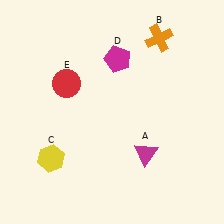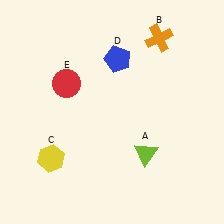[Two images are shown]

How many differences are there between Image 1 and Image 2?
There are 2 differences between the two images.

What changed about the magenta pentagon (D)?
In Image 1, D is magenta. In Image 2, it changed to blue.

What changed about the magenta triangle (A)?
In Image 1, A is magenta. In Image 2, it changed to lime.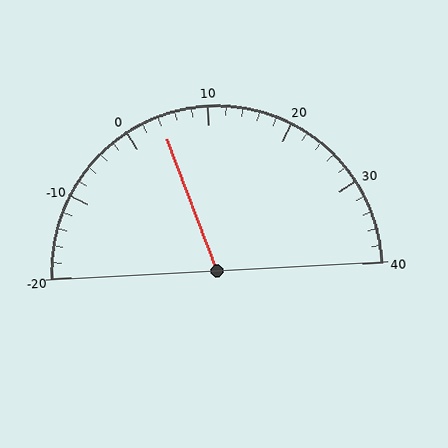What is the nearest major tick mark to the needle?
The nearest major tick mark is 0.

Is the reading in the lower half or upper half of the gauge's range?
The reading is in the lower half of the range (-20 to 40).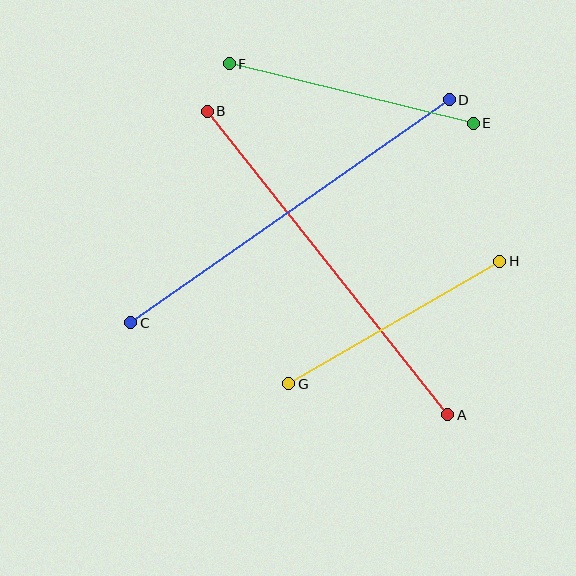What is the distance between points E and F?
The distance is approximately 251 pixels.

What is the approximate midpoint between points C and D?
The midpoint is at approximately (290, 211) pixels.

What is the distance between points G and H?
The distance is approximately 244 pixels.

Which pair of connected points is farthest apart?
Points C and D are farthest apart.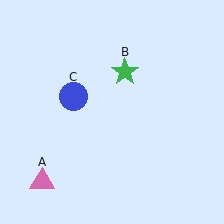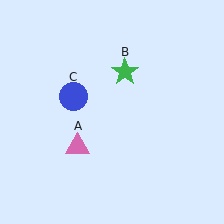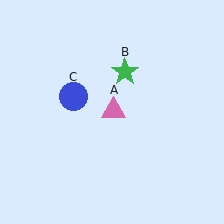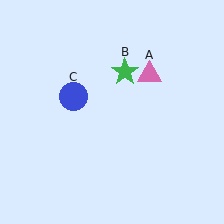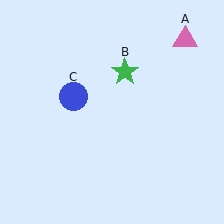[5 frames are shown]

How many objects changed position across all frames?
1 object changed position: pink triangle (object A).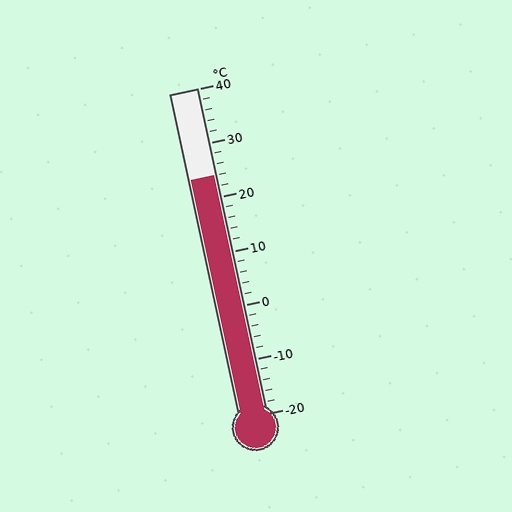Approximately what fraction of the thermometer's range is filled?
The thermometer is filled to approximately 75% of its range.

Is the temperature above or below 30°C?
The temperature is below 30°C.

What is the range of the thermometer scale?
The thermometer scale ranges from -20°C to 40°C.